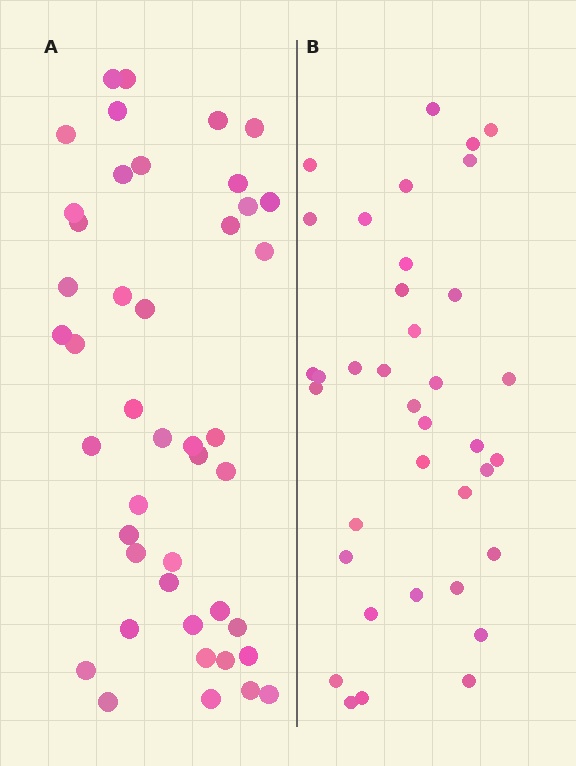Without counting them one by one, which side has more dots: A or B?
Region A (the left region) has more dots.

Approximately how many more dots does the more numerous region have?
Region A has roughly 8 or so more dots than region B.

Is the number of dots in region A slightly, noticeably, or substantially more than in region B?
Region A has only slightly more — the two regions are fairly close. The ratio is roughly 1.2 to 1.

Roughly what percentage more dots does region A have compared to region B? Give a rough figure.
About 20% more.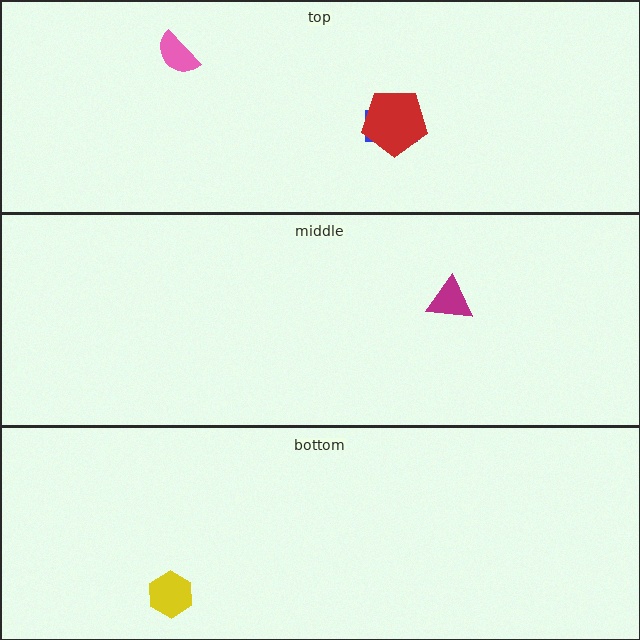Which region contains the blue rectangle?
The top region.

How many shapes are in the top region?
3.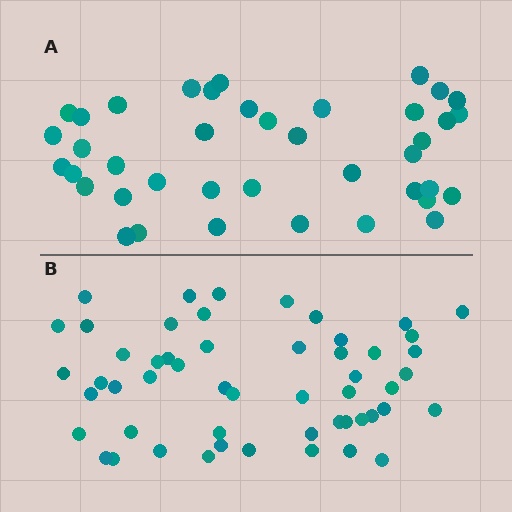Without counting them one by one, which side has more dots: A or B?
Region B (the bottom region) has more dots.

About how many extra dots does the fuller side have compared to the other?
Region B has approximately 15 more dots than region A.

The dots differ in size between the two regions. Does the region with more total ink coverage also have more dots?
No. Region A has more total ink coverage because its dots are larger, but region B actually contains more individual dots. Total area can be misleading — the number of items is what matters here.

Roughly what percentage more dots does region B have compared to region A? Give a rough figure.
About 30% more.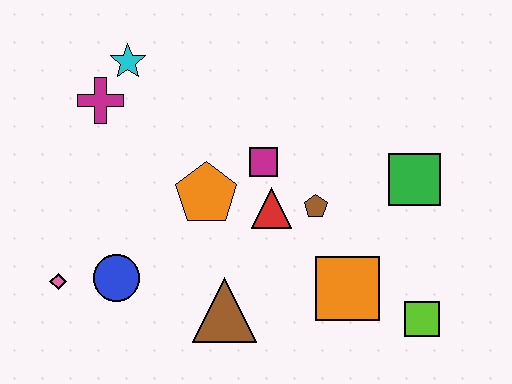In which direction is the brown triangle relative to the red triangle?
The brown triangle is below the red triangle.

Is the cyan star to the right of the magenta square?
No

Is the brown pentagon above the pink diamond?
Yes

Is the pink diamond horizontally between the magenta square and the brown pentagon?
No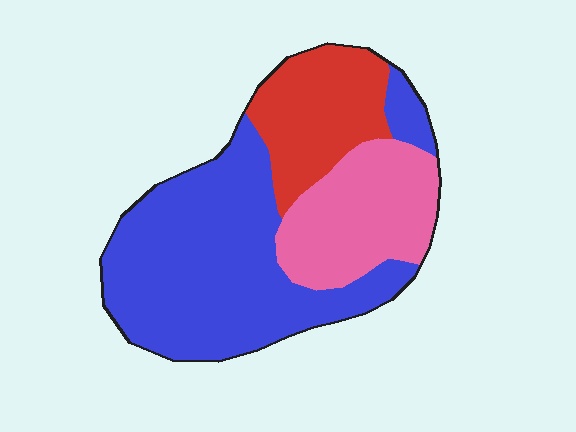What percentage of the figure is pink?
Pink covers roughly 25% of the figure.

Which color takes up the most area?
Blue, at roughly 55%.